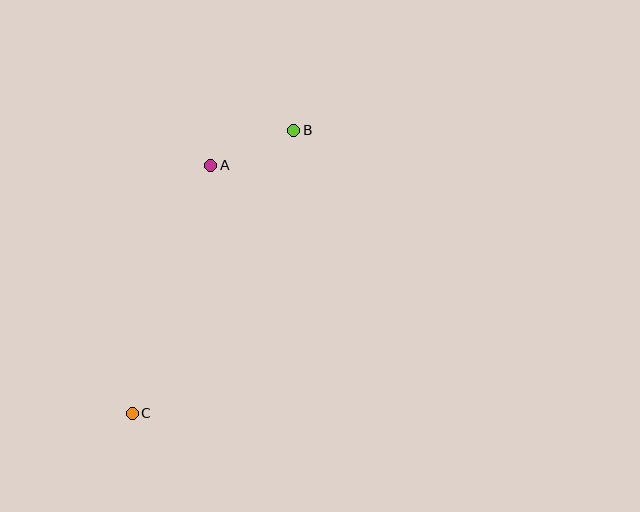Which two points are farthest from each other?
Points B and C are farthest from each other.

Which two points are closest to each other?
Points A and B are closest to each other.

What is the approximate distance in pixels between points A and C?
The distance between A and C is approximately 260 pixels.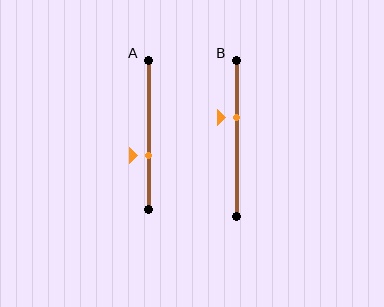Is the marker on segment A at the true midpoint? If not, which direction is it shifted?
No, the marker on segment A is shifted downward by about 14% of the segment length.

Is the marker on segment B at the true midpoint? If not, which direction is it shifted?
No, the marker on segment B is shifted upward by about 13% of the segment length.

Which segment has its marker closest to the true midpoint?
Segment B has its marker closest to the true midpoint.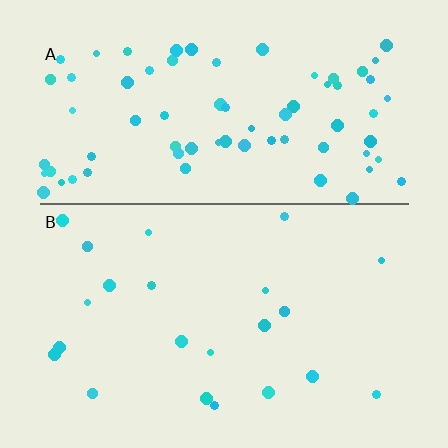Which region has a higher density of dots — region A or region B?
A (the top).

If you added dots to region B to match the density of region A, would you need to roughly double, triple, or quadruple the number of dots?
Approximately triple.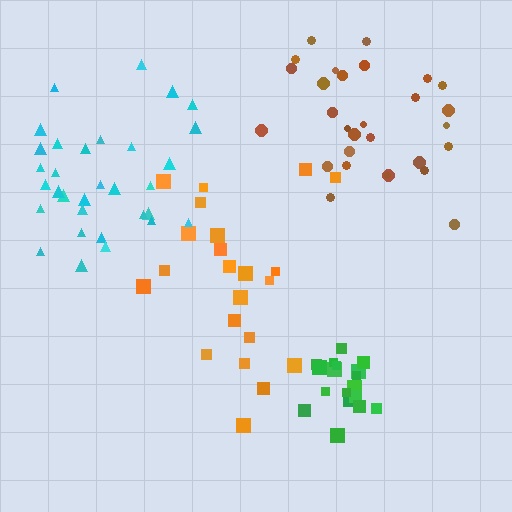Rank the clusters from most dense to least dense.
green, cyan, brown, orange.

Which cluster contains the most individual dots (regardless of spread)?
Cyan (32).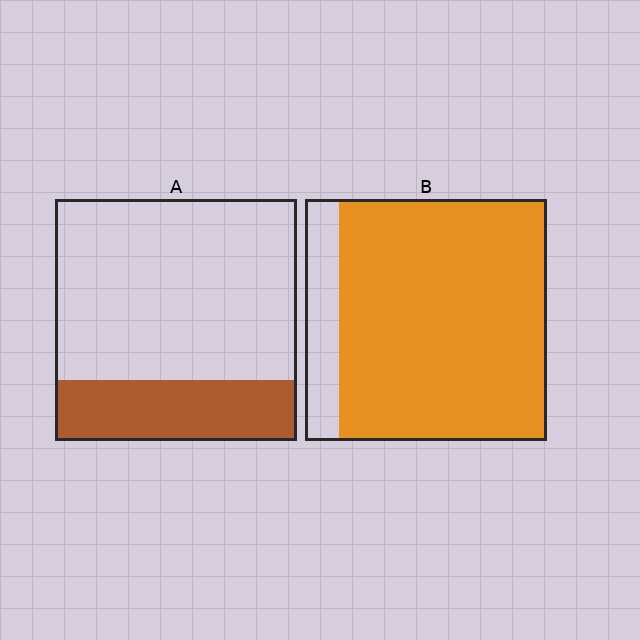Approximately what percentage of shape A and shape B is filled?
A is approximately 25% and B is approximately 85%.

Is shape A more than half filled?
No.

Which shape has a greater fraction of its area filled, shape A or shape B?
Shape B.